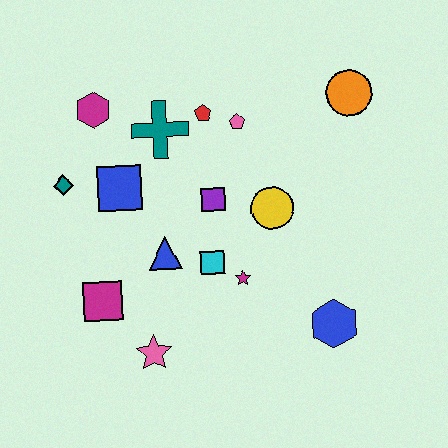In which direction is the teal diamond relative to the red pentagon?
The teal diamond is to the left of the red pentagon.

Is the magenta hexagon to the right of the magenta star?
No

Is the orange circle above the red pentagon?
Yes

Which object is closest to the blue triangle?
The cyan square is closest to the blue triangle.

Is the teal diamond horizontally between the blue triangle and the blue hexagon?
No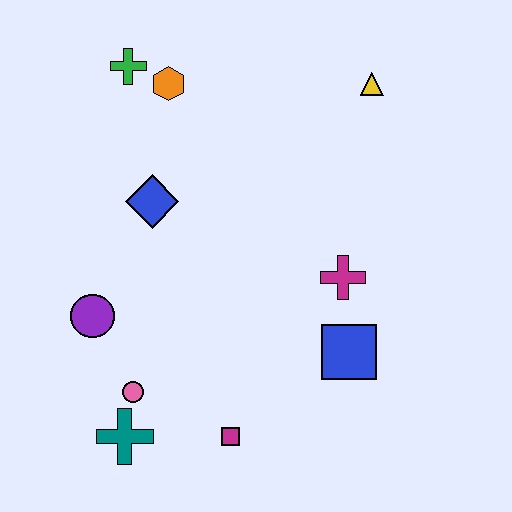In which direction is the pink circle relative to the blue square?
The pink circle is to the left of the blue square.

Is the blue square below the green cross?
Yes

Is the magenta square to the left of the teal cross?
No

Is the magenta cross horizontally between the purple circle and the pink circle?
No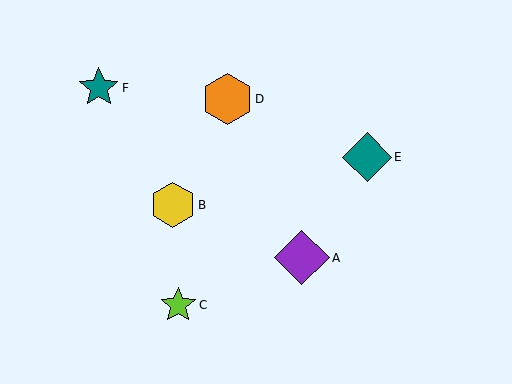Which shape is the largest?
The purple diamond (labeled A) is the largest.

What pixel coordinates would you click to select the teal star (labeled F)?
Click at (99, 88) to select the teal star F.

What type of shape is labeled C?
Shape C is a lime star.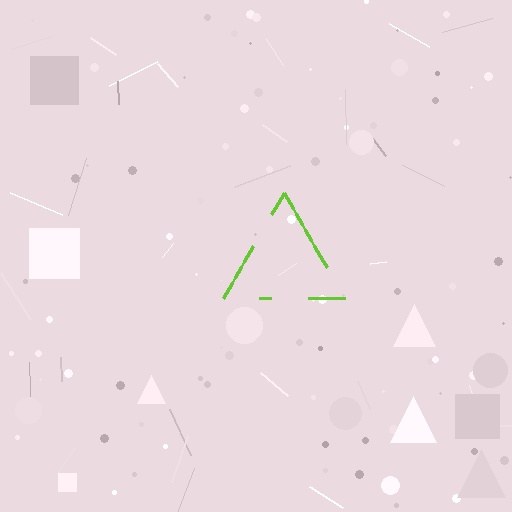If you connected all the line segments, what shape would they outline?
They would outline a triangle.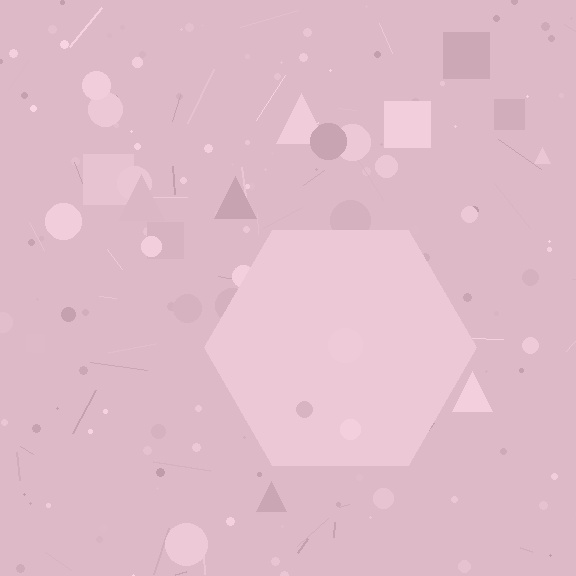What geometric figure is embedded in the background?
A hexagon is embedded in the background.